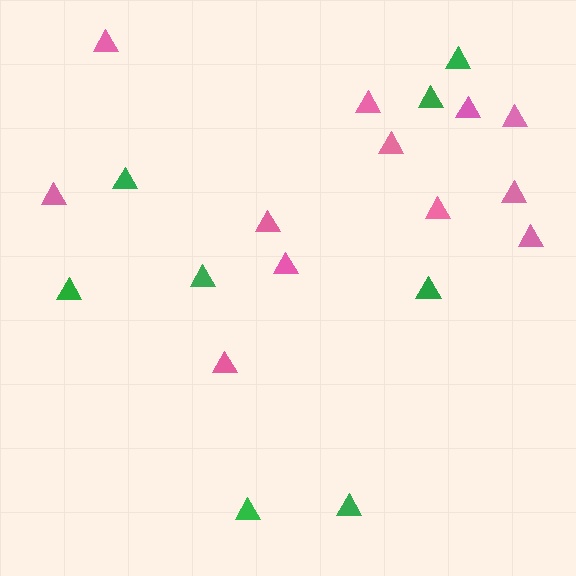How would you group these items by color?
There are 2 groups: one group of pink triangles (12) and one group of green triangles (8).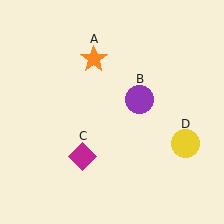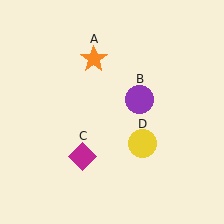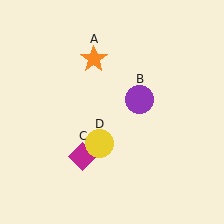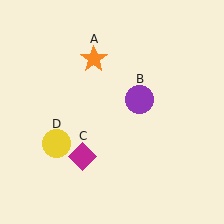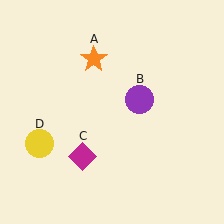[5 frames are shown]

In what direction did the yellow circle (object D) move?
The yellow circle (object D) moved left.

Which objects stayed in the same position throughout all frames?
Orange star (object A) and purple circle (object B) and magenta diamond (object C) remained stationary.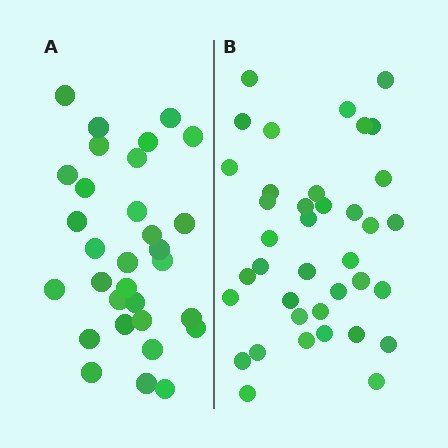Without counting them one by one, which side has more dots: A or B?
Region B (the right region) has more dots.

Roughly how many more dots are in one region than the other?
Region B has roughly 8 or so more dots than region A.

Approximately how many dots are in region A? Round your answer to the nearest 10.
About 30 dots. (The exact count is 31, which rounds to 30.)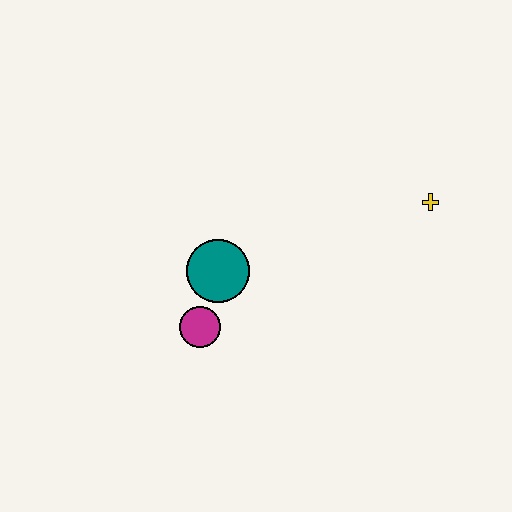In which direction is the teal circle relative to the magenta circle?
The teal circle is above the magenta circle.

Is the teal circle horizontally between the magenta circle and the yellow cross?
Yes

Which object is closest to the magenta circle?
The teal circle is closest to the magenta circle.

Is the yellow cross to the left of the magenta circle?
No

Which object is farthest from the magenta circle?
The yellow cross is farthest from the magenta circle.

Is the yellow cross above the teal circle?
Yes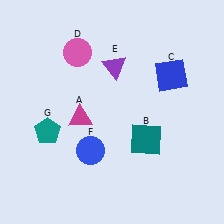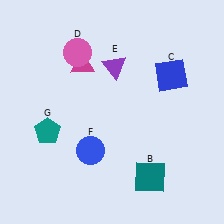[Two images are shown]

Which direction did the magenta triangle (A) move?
The magenta triangle (A) moved up.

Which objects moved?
The objects that moved are: the magenta triangle (A), the teal square (B).